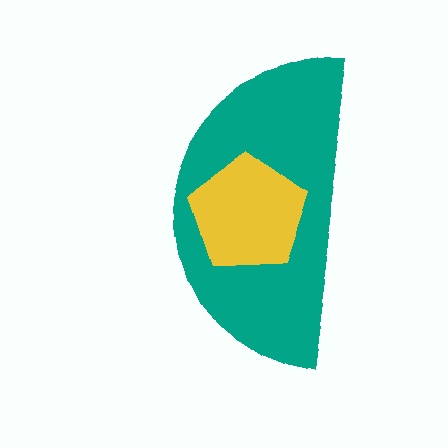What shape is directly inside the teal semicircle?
The yellow pentagon.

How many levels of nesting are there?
2.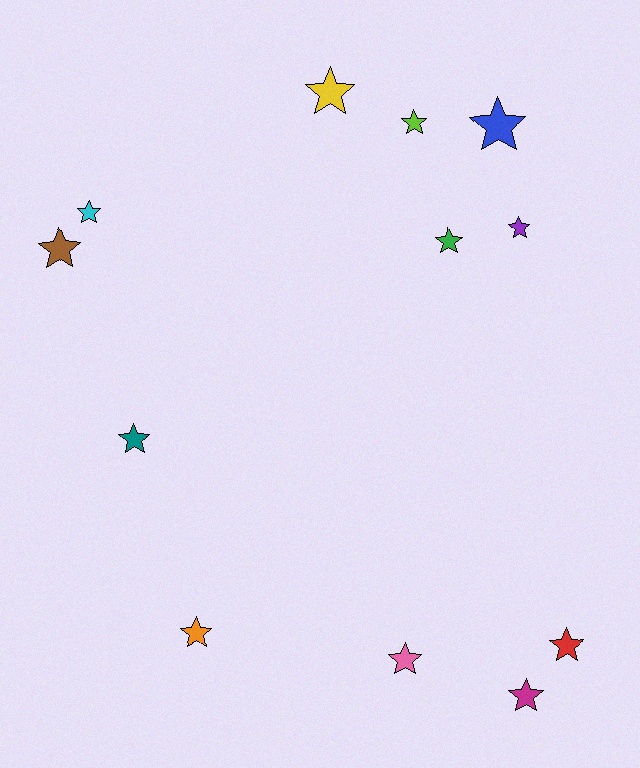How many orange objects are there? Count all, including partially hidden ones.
There is 1 orange object.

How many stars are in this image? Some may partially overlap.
There are 12 stars.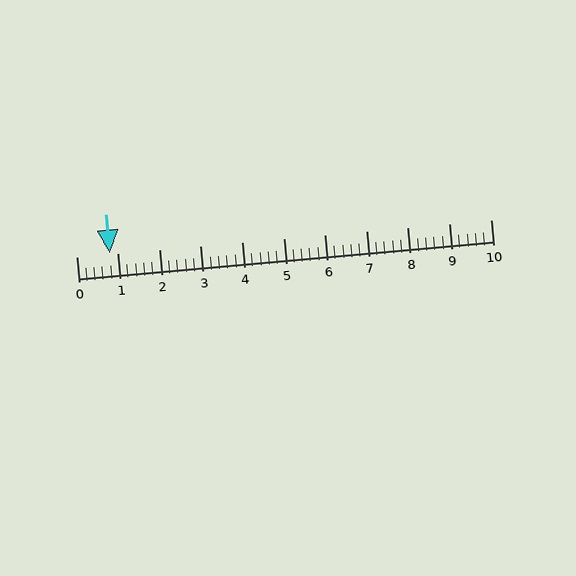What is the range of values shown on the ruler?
The ruler shows values from 0 to 10.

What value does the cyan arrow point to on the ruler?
The cyan arrow points to approximately 0.8.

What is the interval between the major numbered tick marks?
The major tick marks are spaced 1 units apart.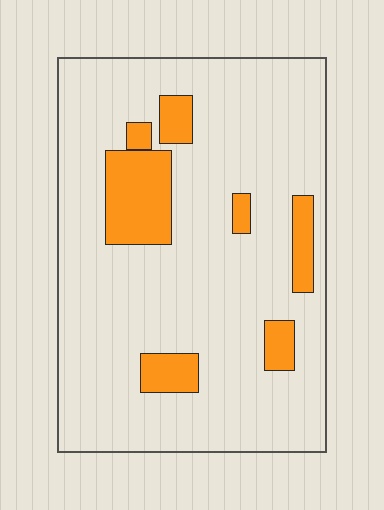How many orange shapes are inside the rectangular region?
7.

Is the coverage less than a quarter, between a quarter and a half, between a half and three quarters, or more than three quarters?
Less than a quarter.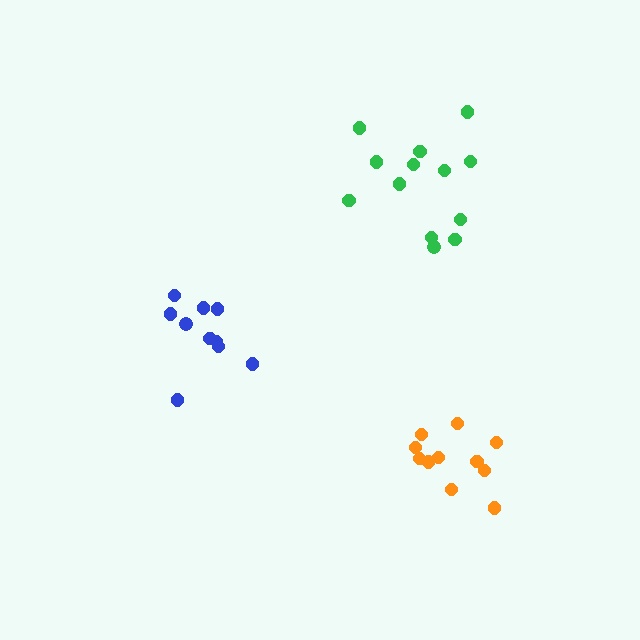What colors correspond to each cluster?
The clusters are colored: green, orange, blue.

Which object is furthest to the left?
The blue cluster is leftmost.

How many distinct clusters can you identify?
There are 3 distinct clusters.